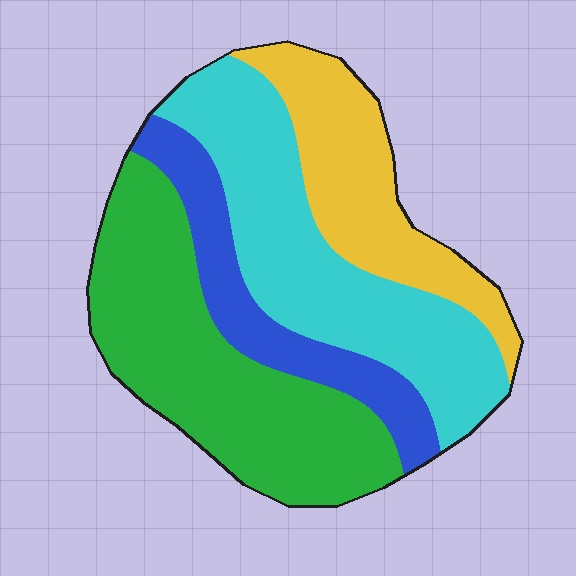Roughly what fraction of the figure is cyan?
Cyan takes up about one third (1/3) of the figure.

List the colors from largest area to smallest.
From largest to smallest: green, cyan, yellow, blue.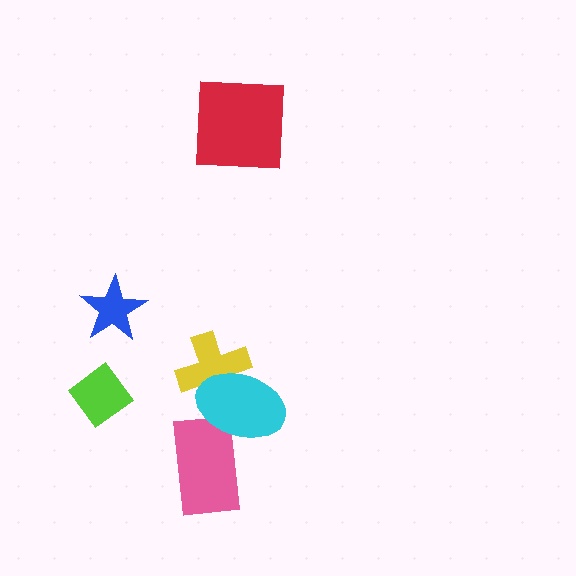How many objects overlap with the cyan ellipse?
2 objects overlap with the cyan ellipse.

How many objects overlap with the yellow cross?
1 object overlaps with the yellow cross.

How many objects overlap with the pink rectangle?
1 object overlaps with the pink rectangle.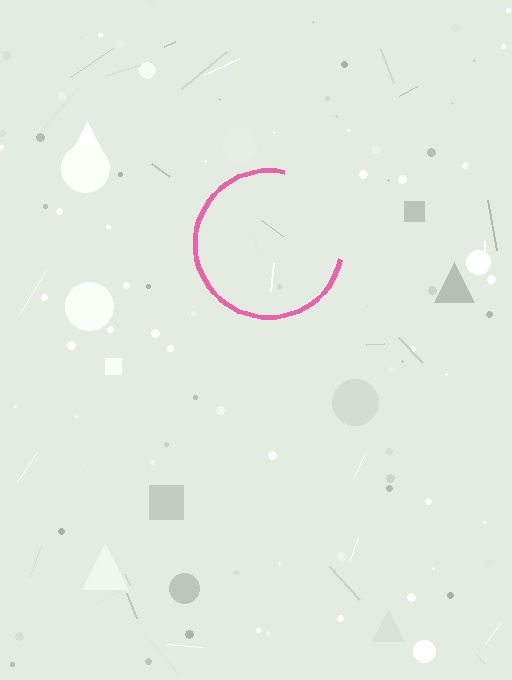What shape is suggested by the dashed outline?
The dashed outline suggests a circle.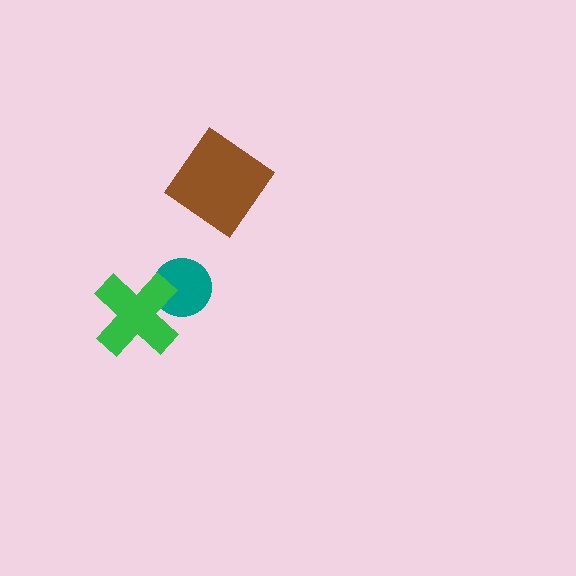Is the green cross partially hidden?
No, no other shape covers it.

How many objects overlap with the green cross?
1 object overlaps with the green cross.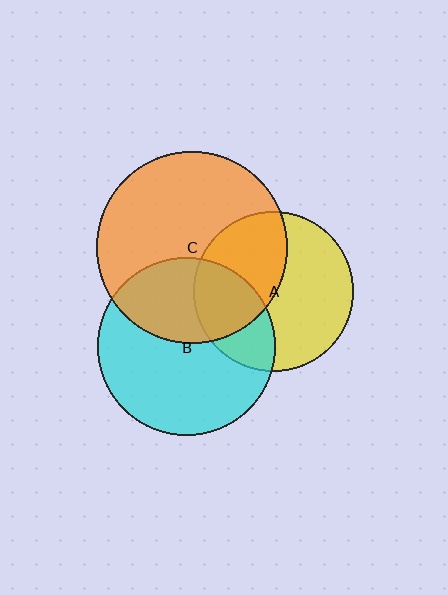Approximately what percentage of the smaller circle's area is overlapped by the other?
Approximately 40%.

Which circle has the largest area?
Circle C (orange).